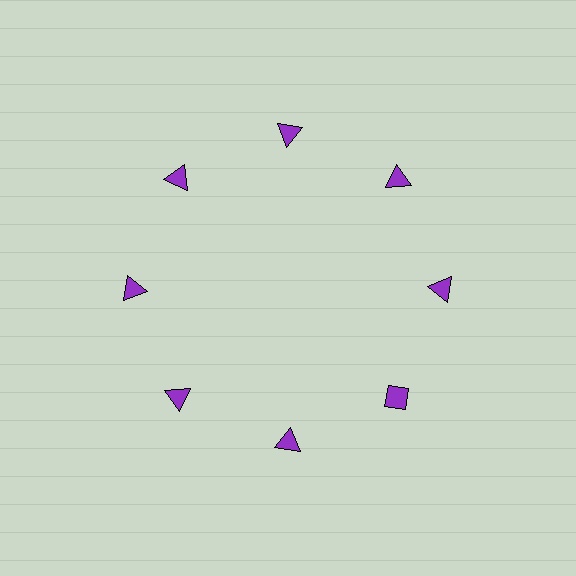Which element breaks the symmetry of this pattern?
The purple diamond at roughly the 4 o'clock position breaks the symmetry. All other shapes are purple triangles.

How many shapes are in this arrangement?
There are 8 shapes arranged in a ring pattern.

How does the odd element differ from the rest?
It has a different shape: diamond instead of triangle.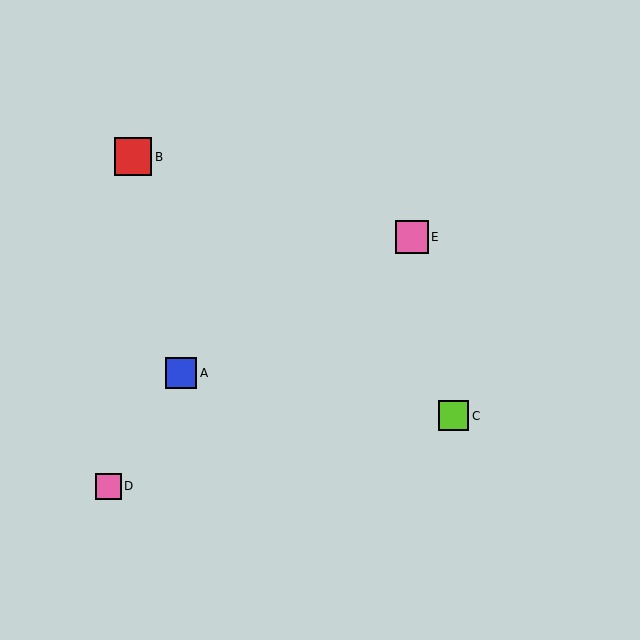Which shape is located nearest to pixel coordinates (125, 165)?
The red square (labeled B) at (133, 157) is nearest to that location.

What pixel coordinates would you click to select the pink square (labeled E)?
Click at (412, 237) to select the pink square E.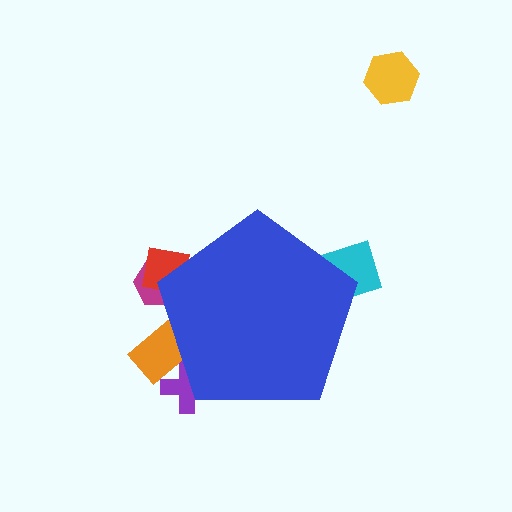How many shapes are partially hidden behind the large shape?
5 shapes are partially hidden.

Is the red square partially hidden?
Yes, the red square is partially hidden behind the blue pentagon.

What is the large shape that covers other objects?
A blue pentagon.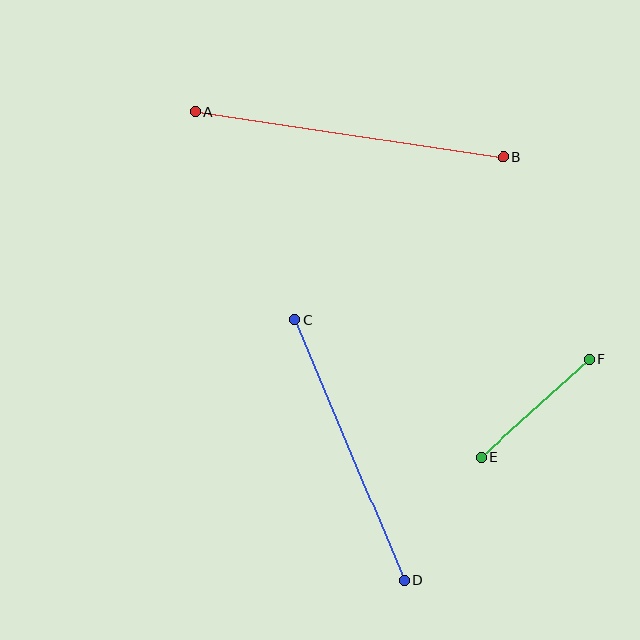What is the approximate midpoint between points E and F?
The midpoint is at approximately (535, 408) pixels.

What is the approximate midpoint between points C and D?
The midpoint is at approximately (349, 450) pixels.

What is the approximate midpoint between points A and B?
The midpoint is at approximately (349, 135) pixels.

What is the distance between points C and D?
The distance is approximately 282 pixels.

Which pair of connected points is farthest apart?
Points A and B are farthest apart.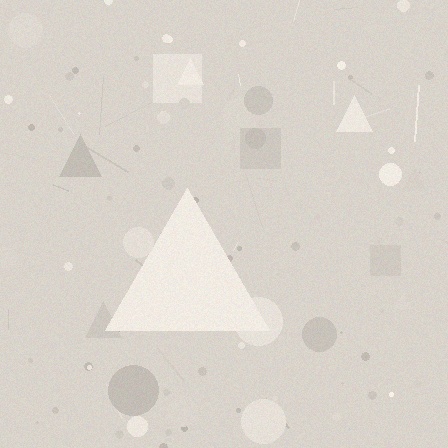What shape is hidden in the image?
A triangle is hidden in the image.